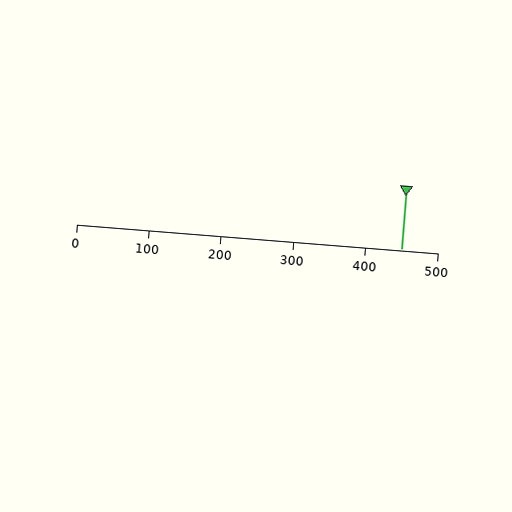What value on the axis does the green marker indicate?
The marker indicates approximately 450.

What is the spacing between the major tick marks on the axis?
The major ticks are spaced 100 apart.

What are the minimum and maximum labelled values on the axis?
The axis runs from 0 to 500.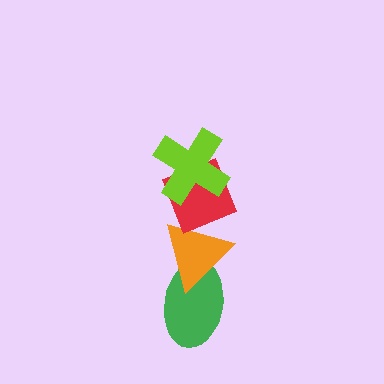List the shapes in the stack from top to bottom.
From top to bottom: the lime cross, the red diamond, the orange triangle, the green ellipse.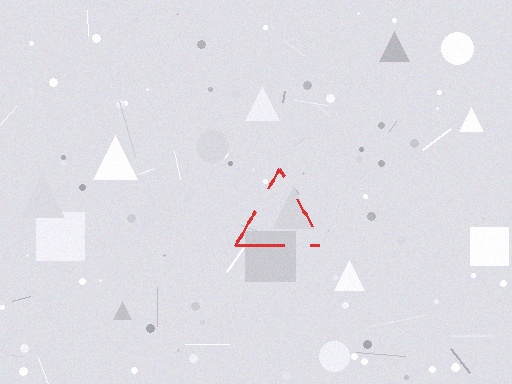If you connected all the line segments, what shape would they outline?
They would outline a triangle.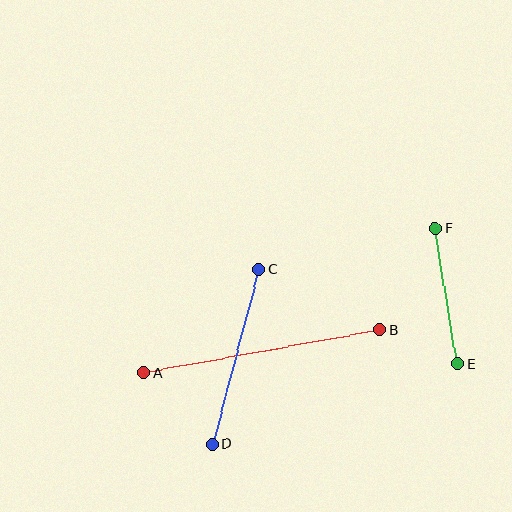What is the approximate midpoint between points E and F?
The midpoint is at approximately (447, 296) pixels.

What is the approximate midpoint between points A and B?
The midpoint is at approximately (262, 351) pixels.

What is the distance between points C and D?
The distance is approximately 181 pixels.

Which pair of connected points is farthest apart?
Points A and B are farthest apart.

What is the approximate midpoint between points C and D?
The midpoint is at approximately (236, 357) pixels.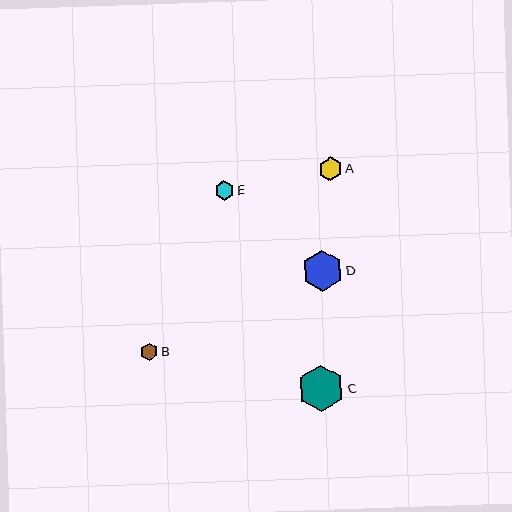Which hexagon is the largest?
Hexagon C is the largest with a size of approximately 46 pixels.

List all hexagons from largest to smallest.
From largest to smallest: C, D, A, E, B.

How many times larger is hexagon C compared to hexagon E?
Hexagon C is approximately 2.4 times the size of hexagon E.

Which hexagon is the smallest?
Hexagon B is the smallest with a size of approximately 18 pixels.